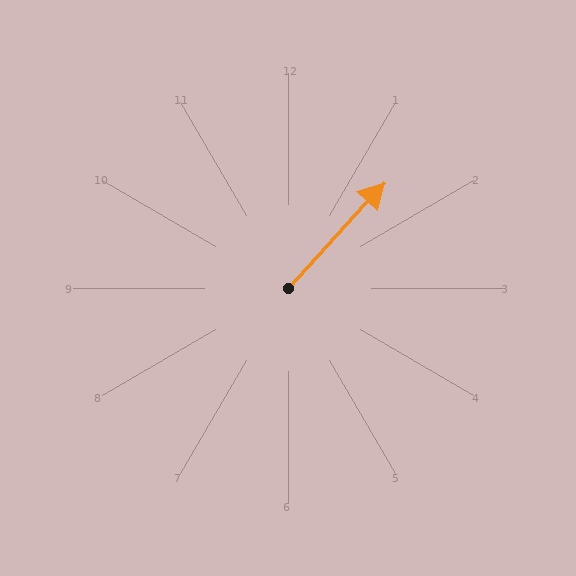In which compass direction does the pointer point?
Northeast.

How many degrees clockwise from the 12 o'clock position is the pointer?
Approximately 42 degrees.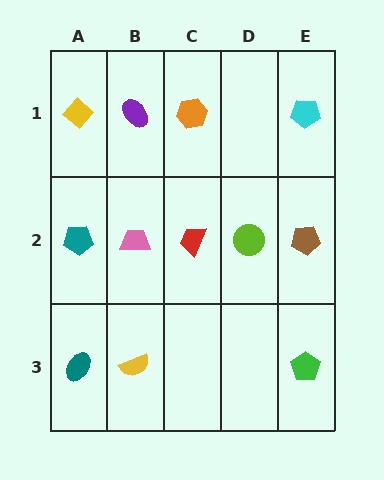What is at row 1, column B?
A purple ellipse.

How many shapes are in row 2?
5 shapes.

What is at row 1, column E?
A cyan pentagon.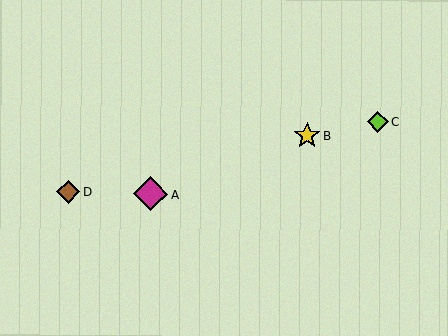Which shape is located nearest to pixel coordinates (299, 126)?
The yellow star (labeled B) at (307, 135) is nearest to that location.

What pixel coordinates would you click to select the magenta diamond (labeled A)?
Click at (151, 194) to select the magenta diamond A.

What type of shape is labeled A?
Shape A is a magenta diamond.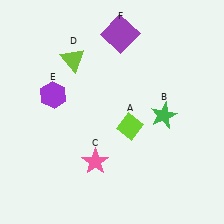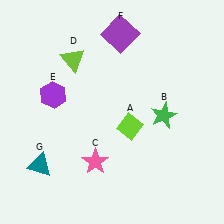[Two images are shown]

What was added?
A teal triangle (G) was added in Image 2.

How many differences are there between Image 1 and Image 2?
There is 1 difference between the two images.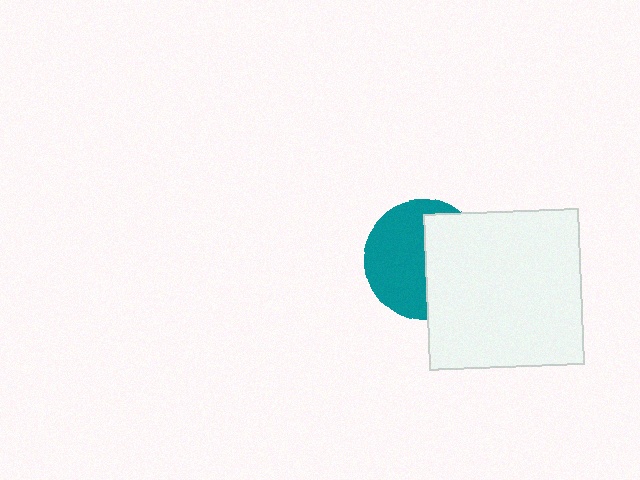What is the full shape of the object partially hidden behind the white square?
The partially hidden object is a teal circle.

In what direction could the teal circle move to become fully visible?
The teal circle could move left. That would shift it out from behind the white square entirely.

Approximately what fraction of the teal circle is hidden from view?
Roughly 47% of the teal circle is hidden behind the white square.